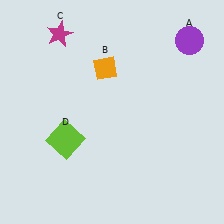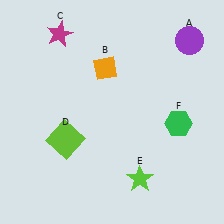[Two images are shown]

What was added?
A lime star (E), a green hexagon (F) were added in Image 2.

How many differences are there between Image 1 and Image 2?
There are 2 differences between the two images.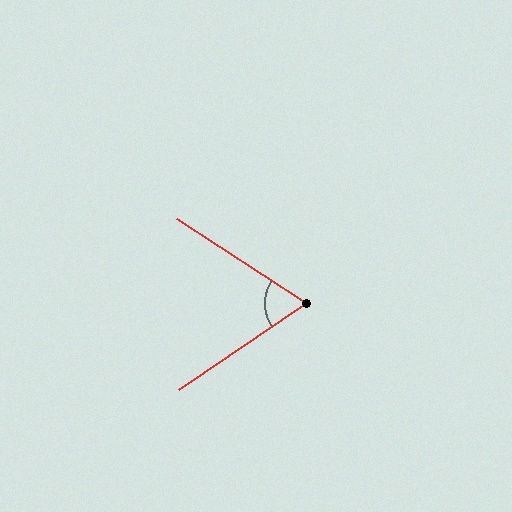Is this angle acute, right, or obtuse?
It is acute.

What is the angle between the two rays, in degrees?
Approximately 67 degrees.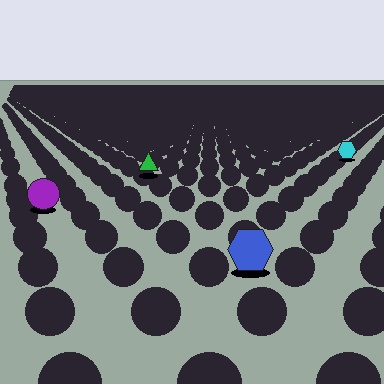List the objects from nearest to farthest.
From nearest to farthest: the blue hexagon, the purple circle, the green triangle, the cyan hexagon.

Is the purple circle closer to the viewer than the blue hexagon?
No. The blue hexagon is closer — you can tell from the texture gradient: the ground texture is coarser near it.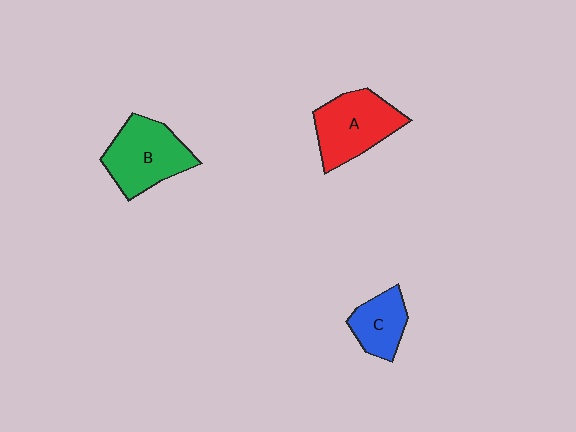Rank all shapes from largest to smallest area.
From largest to smallest: B (green), A (red), C (blue).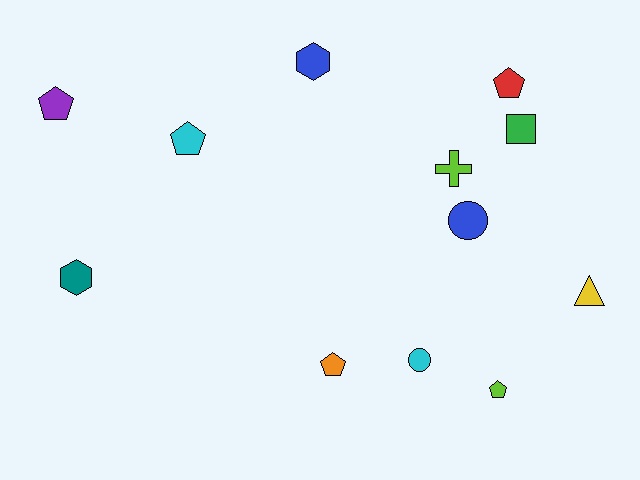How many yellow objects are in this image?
There is 1 yellow object.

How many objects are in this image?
There are 12 objects.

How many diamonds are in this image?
There are no diamonds.